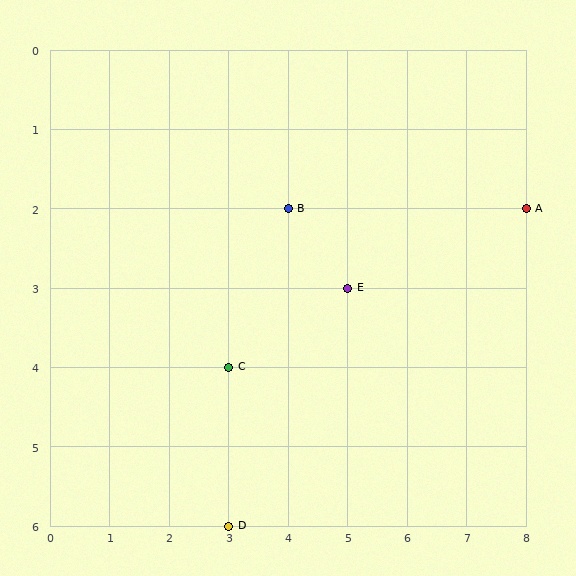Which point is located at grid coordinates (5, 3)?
Point E is at (5, 3).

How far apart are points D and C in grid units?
Points D and C are 2 rows apart.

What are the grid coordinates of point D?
Point D is at grid coordinates (3, 6).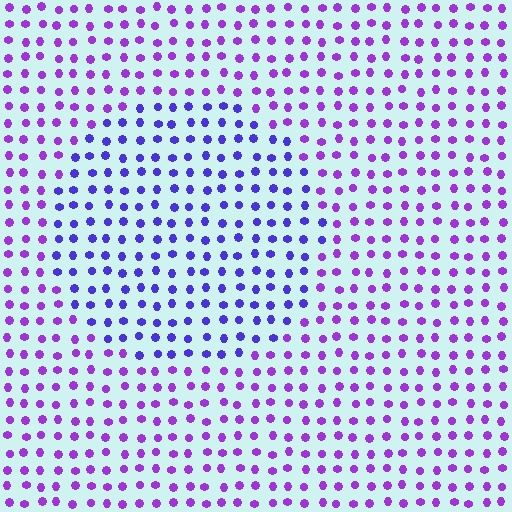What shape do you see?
I see a circle.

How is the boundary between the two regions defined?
The boundary is defined purely by a slight shift in hue (about 32 degrees). Spacing, size, and orientation are identical on both sides.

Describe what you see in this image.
The image is filled with small purple elements in a uniform arrangement. A circle-shaped region is visible where the elements are tinted to a slightly different hue, forming a subtle color boundary.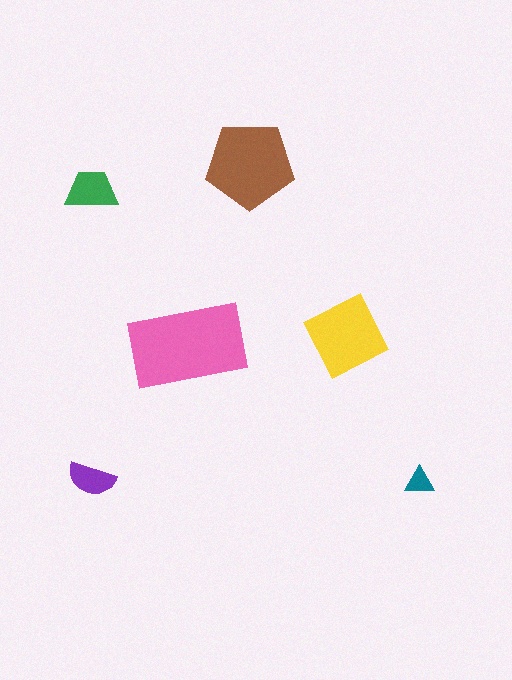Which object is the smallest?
The teal triangle.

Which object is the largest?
The pink rectangle.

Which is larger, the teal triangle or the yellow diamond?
The yellow diamond.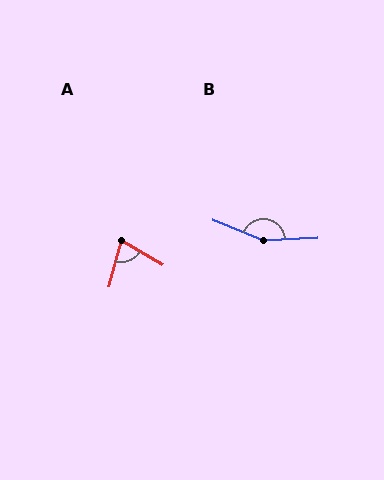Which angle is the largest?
B, at approximately 155 degrees.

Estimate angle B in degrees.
Approximately 155 degrees.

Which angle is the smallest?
A, at approximately 74 degrees.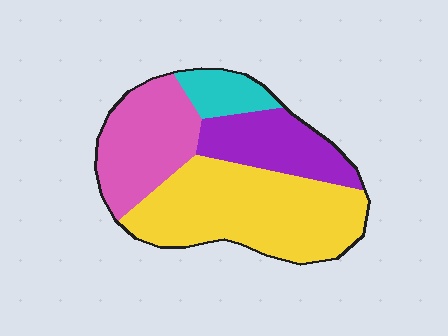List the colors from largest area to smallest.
From largest to smallest: yellow, pink, purple, cyan.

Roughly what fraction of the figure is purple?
Purple covers about 20% of the figure.